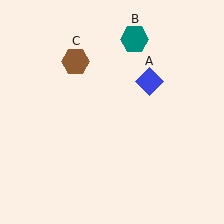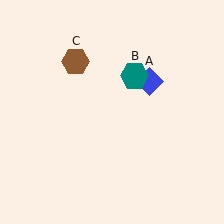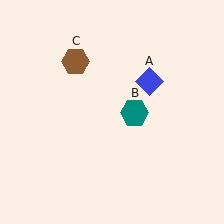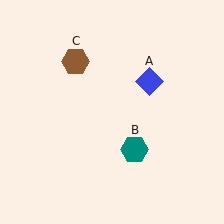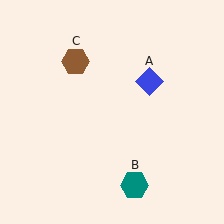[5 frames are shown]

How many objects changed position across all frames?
1 object changed position: teal hexagon (object B).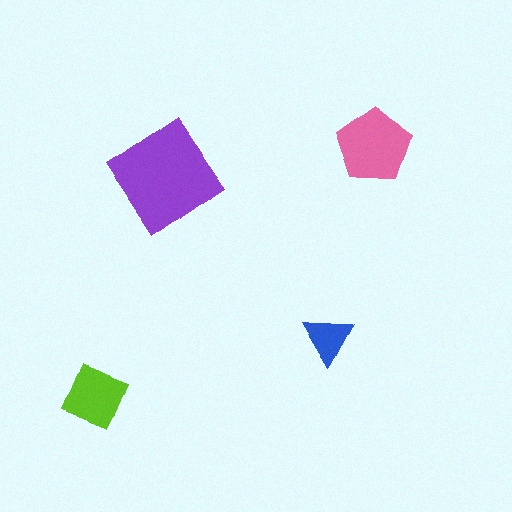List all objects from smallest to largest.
The blue triangle, the lime diamond, the pink pentagon, the purple diamond.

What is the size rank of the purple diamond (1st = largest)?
1st.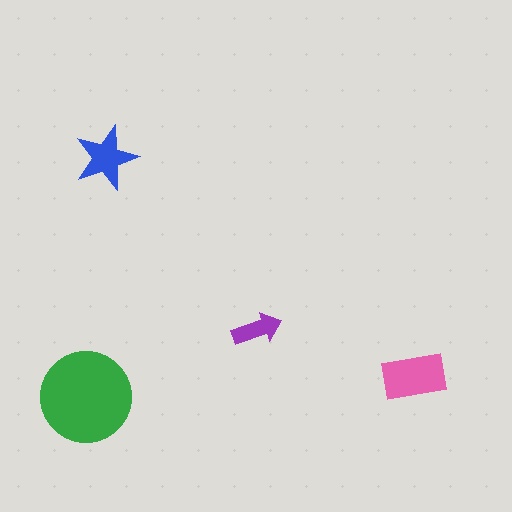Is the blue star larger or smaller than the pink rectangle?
Smaller.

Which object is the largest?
The green circle.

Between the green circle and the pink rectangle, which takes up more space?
The green circle.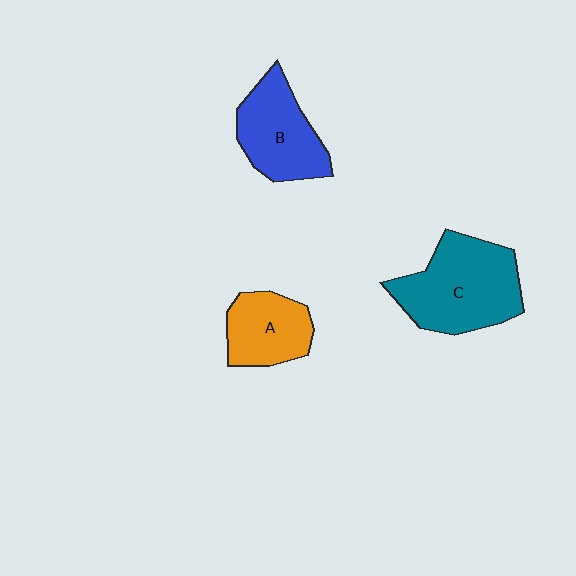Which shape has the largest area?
Shape C (teal).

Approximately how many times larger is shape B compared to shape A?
Approximately 1.3 times.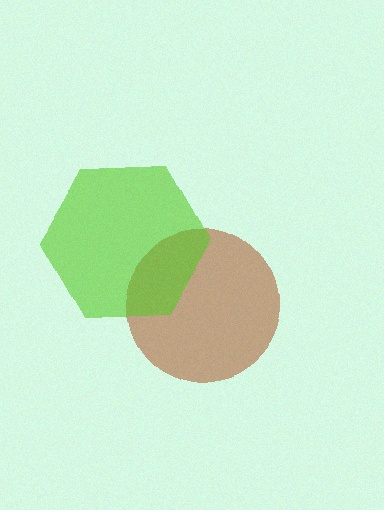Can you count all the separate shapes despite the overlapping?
Yes, there are 2 separate shapes.